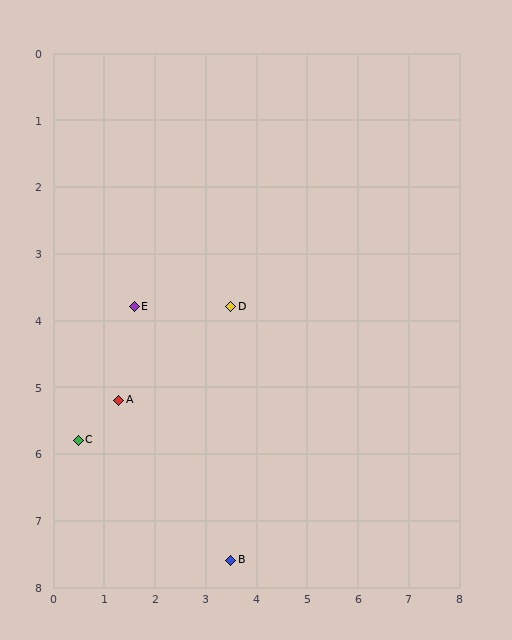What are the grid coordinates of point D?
Point D is at approximately (3.5, 3.8).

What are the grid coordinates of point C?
Point C is at approximately (0.5, 5.8).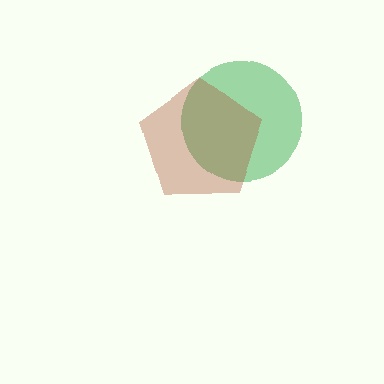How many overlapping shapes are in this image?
There are 2 overlapping shapes in the image.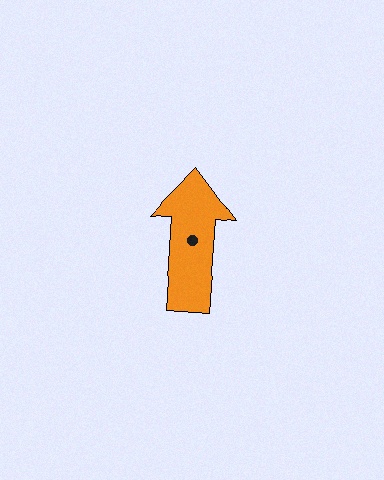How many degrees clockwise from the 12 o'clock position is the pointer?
Approximately 4 degrees.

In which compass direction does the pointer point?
North.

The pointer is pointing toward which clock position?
Roughly 12 o'clock.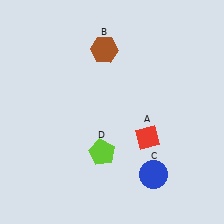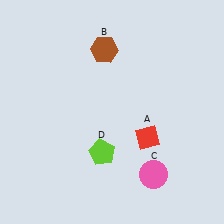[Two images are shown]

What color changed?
The circle (C) changed from blue in Image 1 to pink in Image 2.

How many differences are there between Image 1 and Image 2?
There is 1 difference between the two images.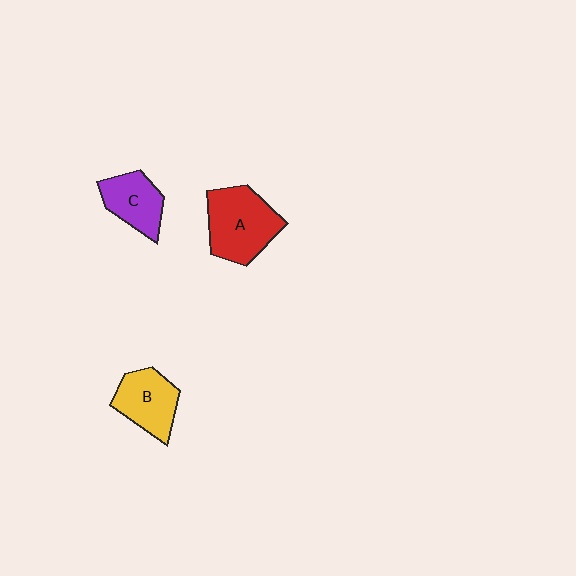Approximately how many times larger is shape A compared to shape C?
Approximately 1.5 times.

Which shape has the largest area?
Shape A (red).